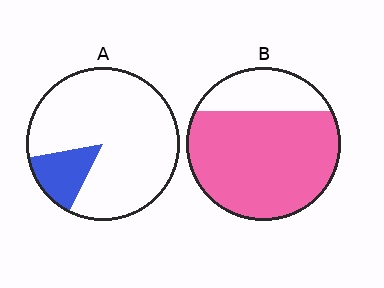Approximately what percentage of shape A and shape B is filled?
A is approximately 15% and B is approximately 75%.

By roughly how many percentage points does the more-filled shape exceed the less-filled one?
By roughly 60 percentage points (B over A).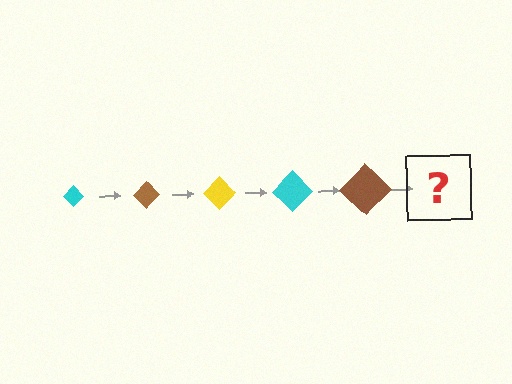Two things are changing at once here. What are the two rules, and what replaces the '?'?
The two rules are that the diamond grows larger each step and the color cycles through cyan, brown, and yellow. The '?' should be a yellow diamond, larger than the previous one.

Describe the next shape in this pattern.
It should be a yellow diamond, larger than the previous one.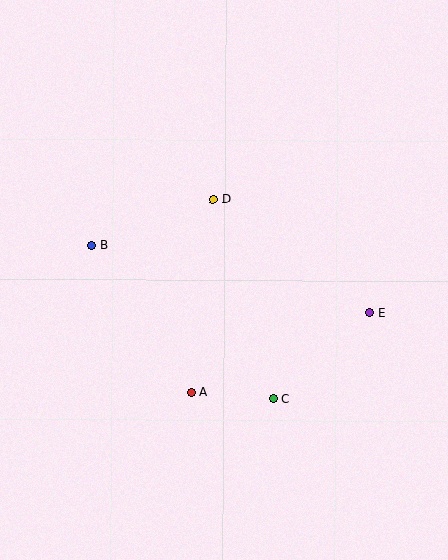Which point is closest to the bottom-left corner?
Point A is closest to the bottom-left corner.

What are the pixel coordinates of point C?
Point C is at (273, 399).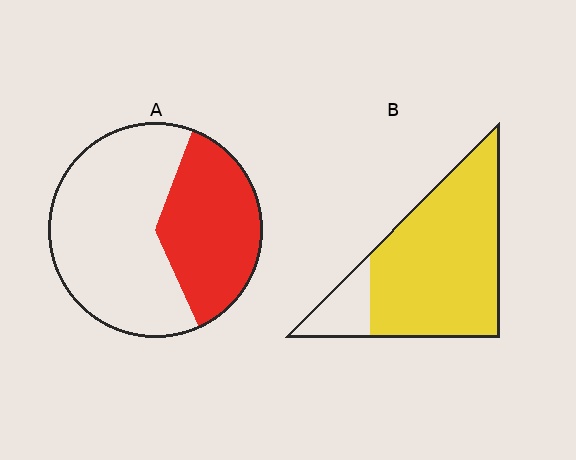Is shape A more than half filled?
No.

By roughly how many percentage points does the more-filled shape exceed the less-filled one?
By roughly 45 percentage points (B over A).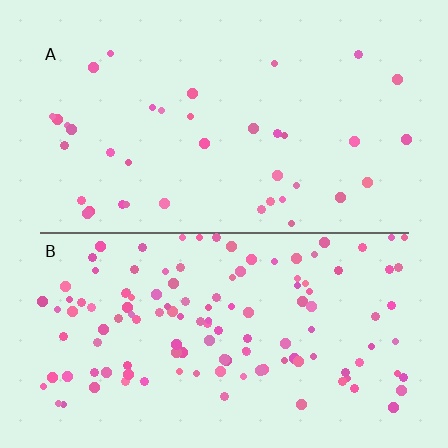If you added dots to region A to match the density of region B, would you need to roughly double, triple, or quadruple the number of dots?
Approximately triple.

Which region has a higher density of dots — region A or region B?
B (the bottom).